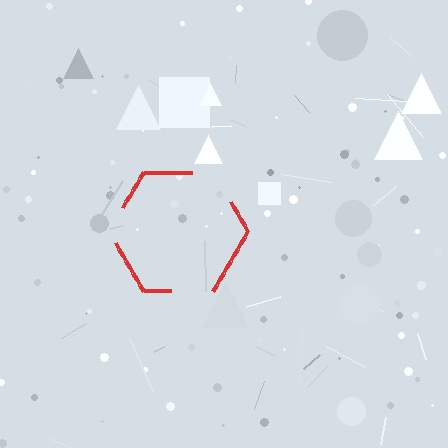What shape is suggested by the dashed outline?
The dashed outline suggests a hexagon.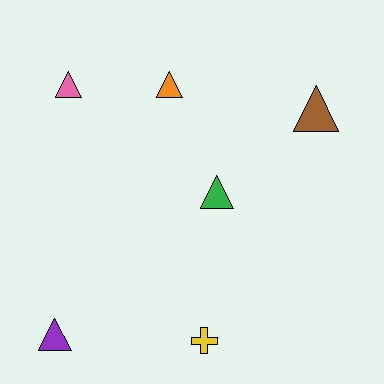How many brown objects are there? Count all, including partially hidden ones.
There is 1 brown object.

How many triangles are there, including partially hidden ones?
There are 5 triangles.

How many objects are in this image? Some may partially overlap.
There are 6 objects.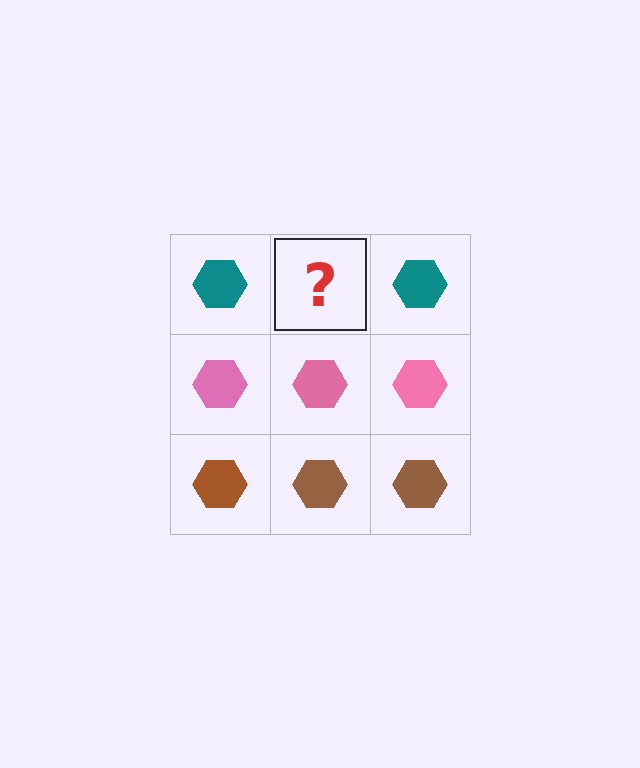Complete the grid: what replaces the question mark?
The question mark should be replaced with a teal hexagon.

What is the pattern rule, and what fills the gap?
The rule is that each row has a consistent color. The gap should be filled with a teal hexagon.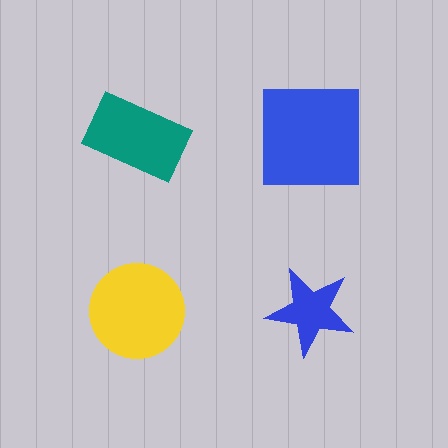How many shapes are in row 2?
2 shapes.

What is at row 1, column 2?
A blue square.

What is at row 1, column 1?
A teal rectangle.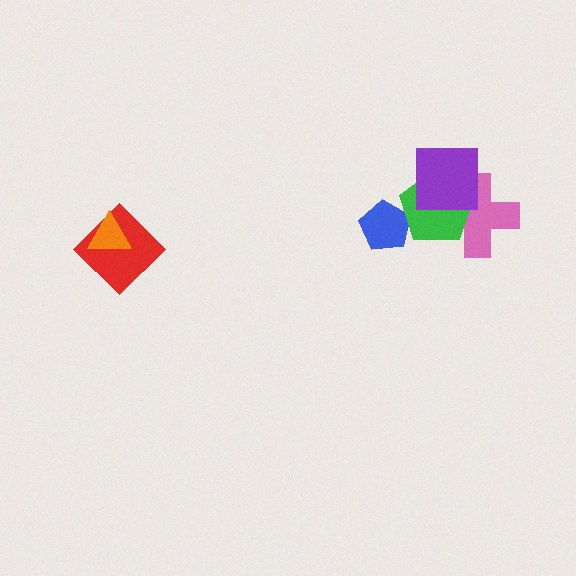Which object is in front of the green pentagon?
The purple square is in front of the green pentagon.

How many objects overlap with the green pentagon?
3 objects overlap with the green pentagon.